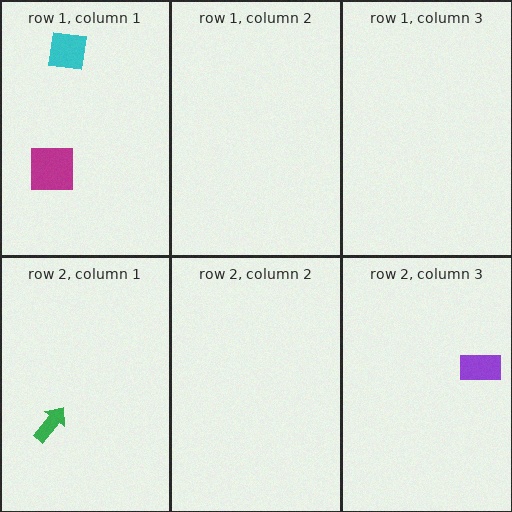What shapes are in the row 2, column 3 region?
The purple rectangle.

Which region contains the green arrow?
The row 2, column 1 region.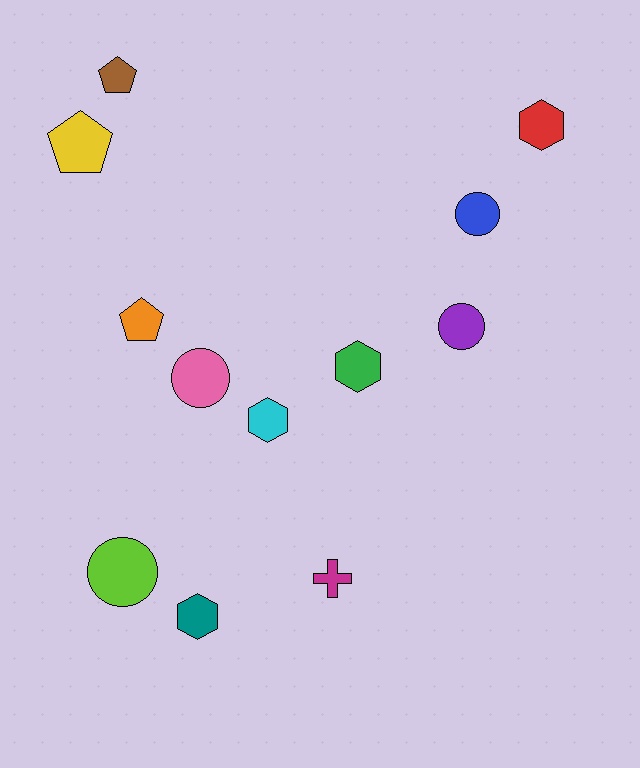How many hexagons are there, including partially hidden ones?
There are 4 hexagons.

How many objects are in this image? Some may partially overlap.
There are 12 objects.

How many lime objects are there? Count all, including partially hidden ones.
There is 1 lime object.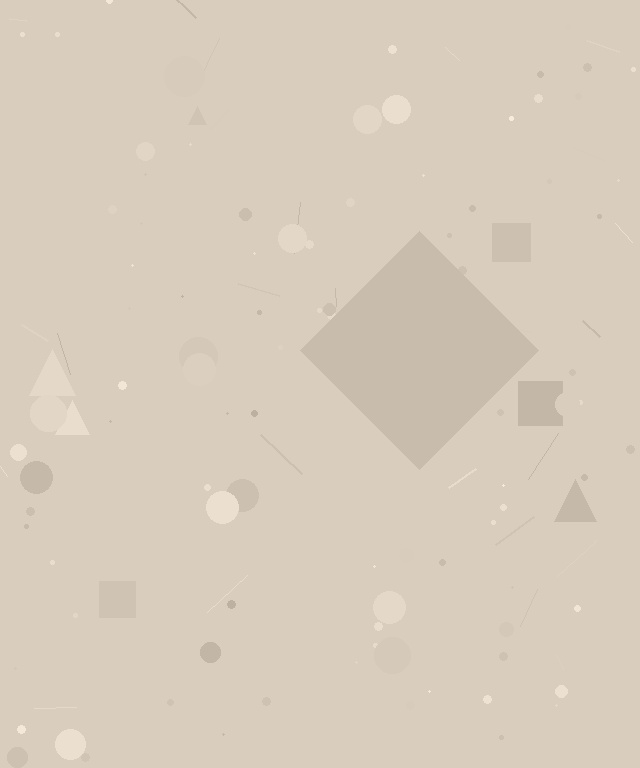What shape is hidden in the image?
A diamond is hidden in the image.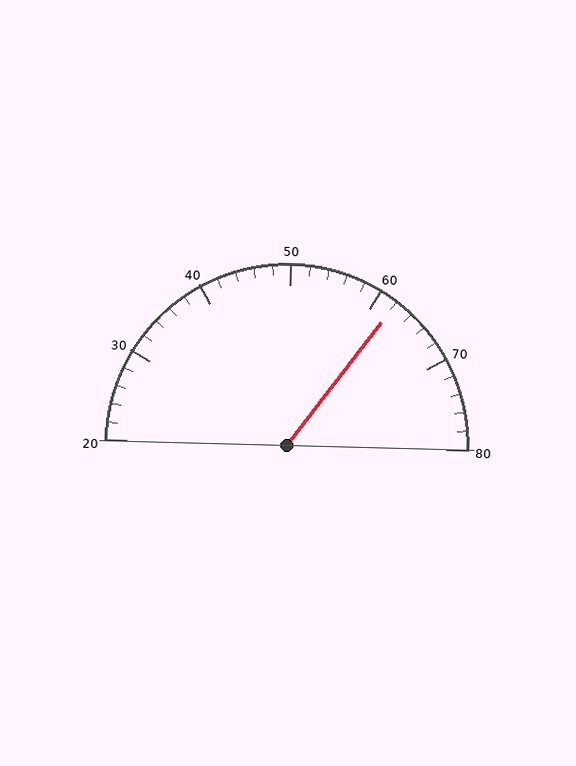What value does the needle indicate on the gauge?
The needle indicates approximately 62.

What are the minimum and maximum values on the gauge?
The gauge ranges from 20 to 80.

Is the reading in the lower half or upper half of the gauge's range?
The reading is in the upper half of the range (20 to 80).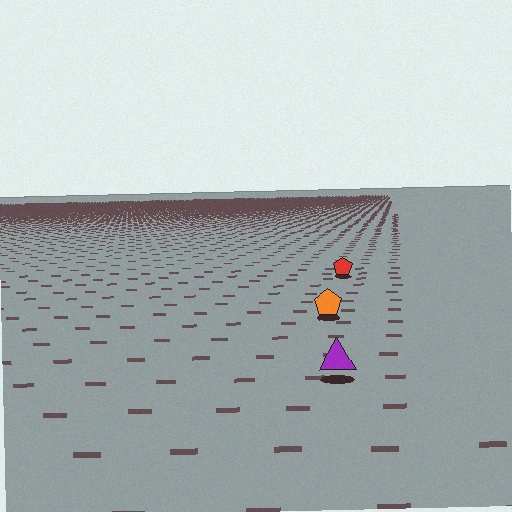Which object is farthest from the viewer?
The red pentagon is farthest from the viewer. It appears smaller and the ground texture around it is denser.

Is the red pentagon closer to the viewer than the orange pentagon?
No. The orange pentagon is closer — you can tell from the texture gradient: the ground texture is coarser near it.